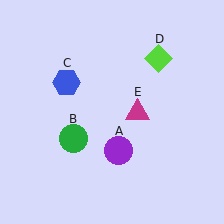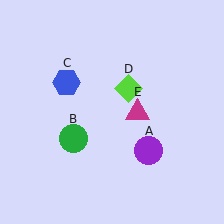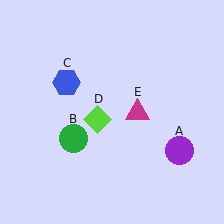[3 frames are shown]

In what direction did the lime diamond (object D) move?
The lime diamond (object D) moved down and to the left.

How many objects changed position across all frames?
2 objects changed position: purple circle (object A), lime diamond (object D).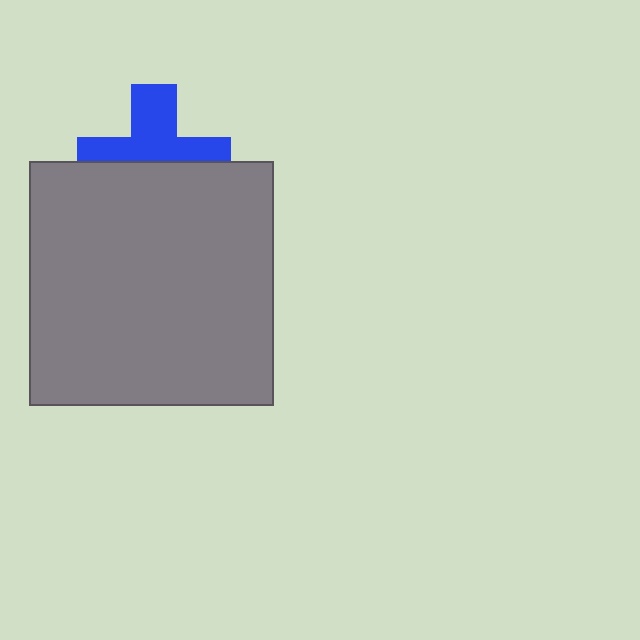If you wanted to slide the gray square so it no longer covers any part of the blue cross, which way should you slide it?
Slide it down — that is the most direct way to separate the two shapes.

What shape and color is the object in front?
The object in front is a gray square.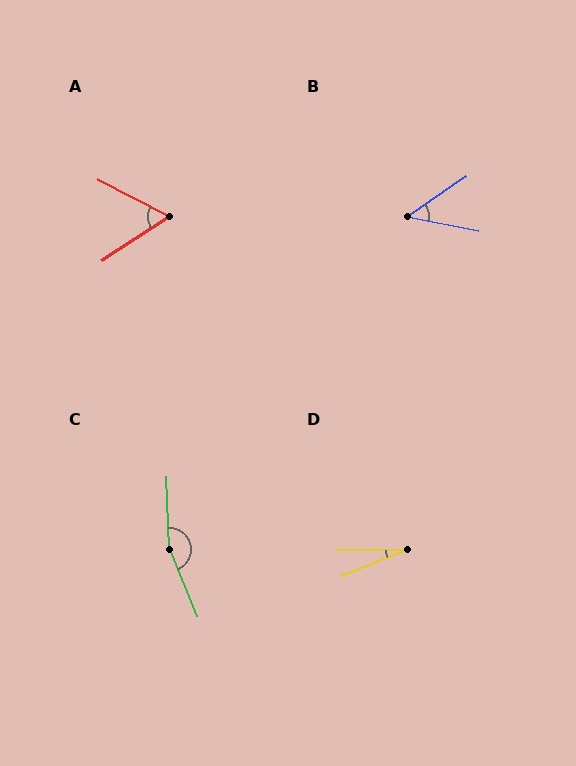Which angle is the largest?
C, at approximately 159 degrees.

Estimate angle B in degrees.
Approximately 45 degrees.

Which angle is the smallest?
D, at approximately 22 degrees.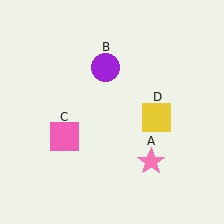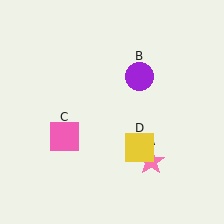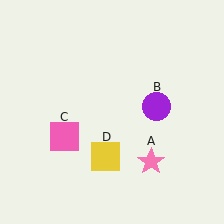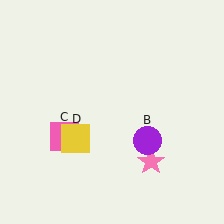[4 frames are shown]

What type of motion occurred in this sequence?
The purple circle (object B), yellow square (object D) rotated clockwise around the center of the scene.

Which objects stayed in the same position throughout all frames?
Pink star (object A) and pink square (object C) remained stationary.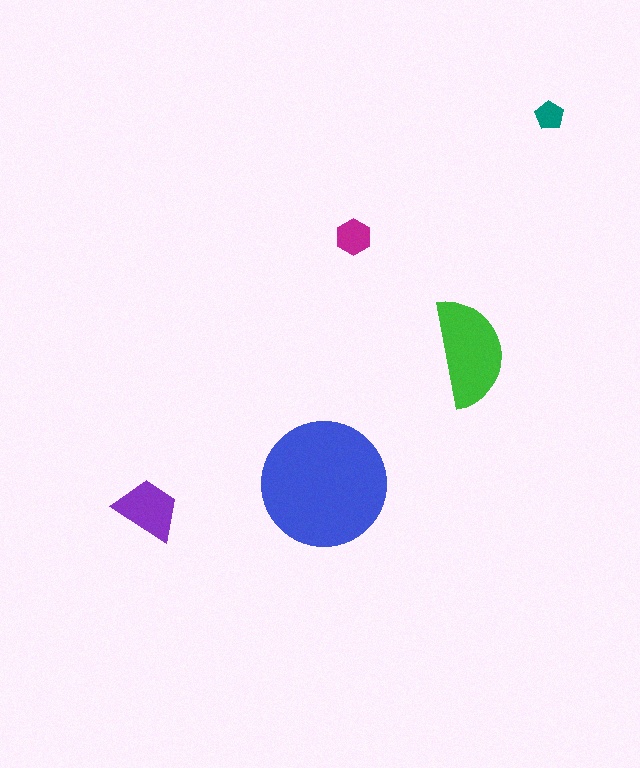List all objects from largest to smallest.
The blue circle, the green semicircle, the purple trapezoid, the magenta hexagon, the teal pentagon.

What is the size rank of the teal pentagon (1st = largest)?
5th.